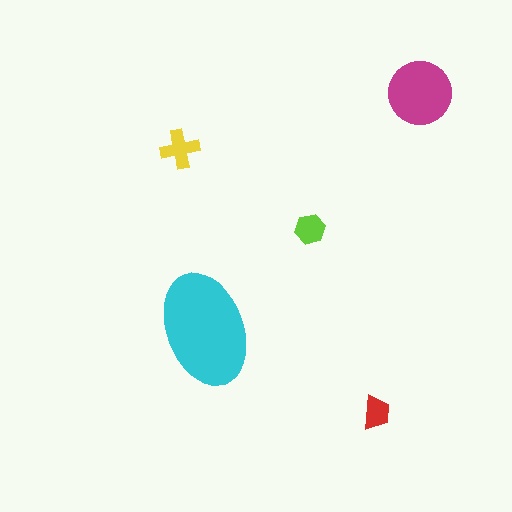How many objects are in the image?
There are 5 objects in the image.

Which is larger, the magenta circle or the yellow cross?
The magenta circle.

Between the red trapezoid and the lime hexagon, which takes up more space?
The lime hexagon.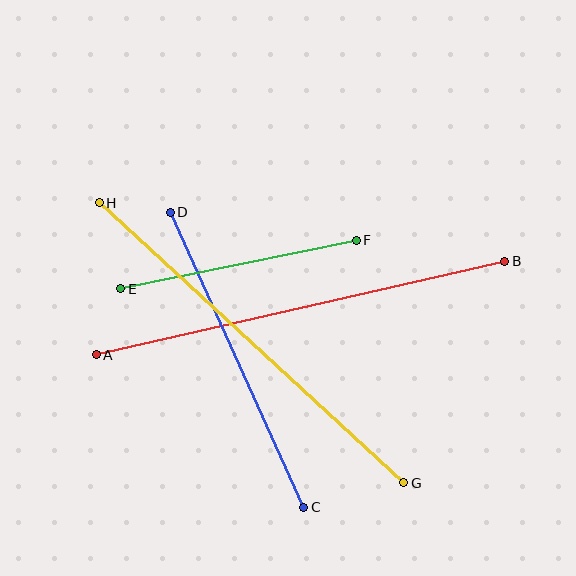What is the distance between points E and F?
The distance is approximately 240 pixels.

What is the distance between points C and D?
The distance is approximately 324 pixels.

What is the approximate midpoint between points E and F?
The midpoint is at approximately (239, 265) pixels.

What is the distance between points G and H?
The distance is approximately 414 pixels.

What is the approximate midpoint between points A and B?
The midpoint is at approximately (300, 308) pixels.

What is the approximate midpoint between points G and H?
The midpoint is at approximately (251, 343) pixels.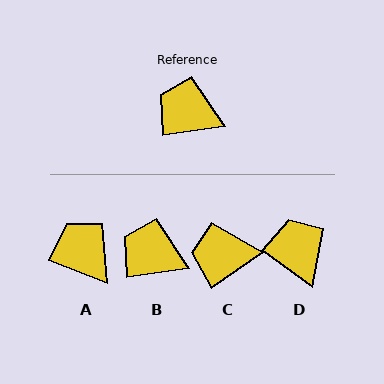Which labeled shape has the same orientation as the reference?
B.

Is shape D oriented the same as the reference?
No, it is off by about 44 degrees.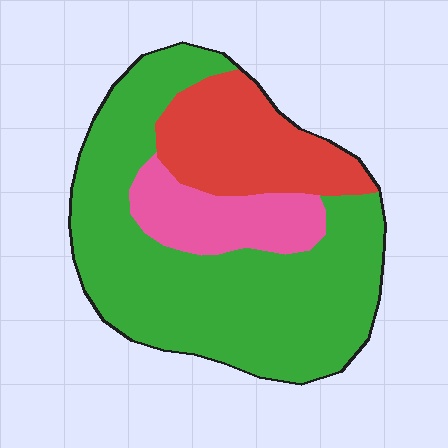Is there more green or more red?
Green.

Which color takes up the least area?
Pink, at roughly 15%.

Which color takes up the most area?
Green, at roughly 65%.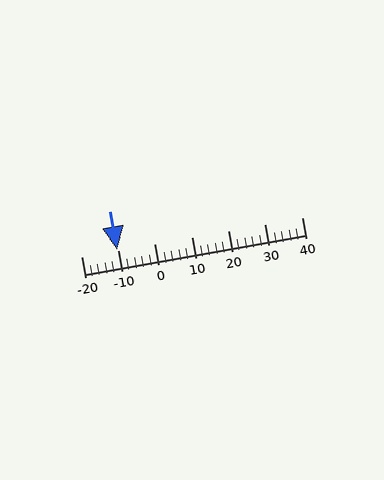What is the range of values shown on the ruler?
The ruler shows values from -20 to 40.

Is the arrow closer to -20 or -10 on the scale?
The arrow is closer to -10.